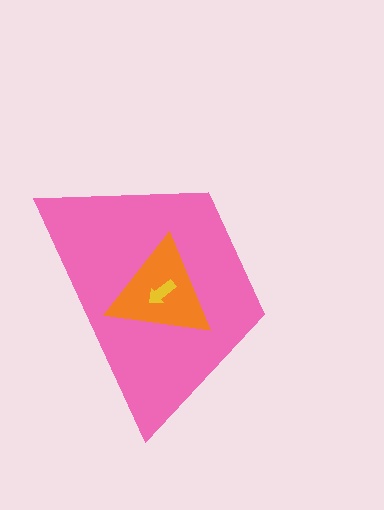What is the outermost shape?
The pink trapezoid.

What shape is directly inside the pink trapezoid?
The orange triangle.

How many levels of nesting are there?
3.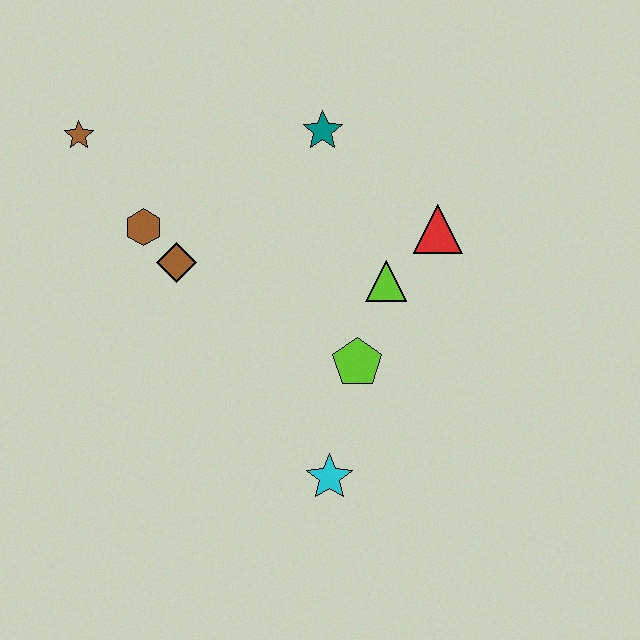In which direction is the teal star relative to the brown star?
The teal star is to the right of the brown star.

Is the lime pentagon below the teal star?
Yes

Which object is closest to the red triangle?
The lime triangle is closest to the red triangle.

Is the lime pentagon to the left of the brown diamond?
No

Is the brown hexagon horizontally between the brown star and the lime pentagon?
Yes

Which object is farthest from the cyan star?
The brown star is farthest from the cyan star.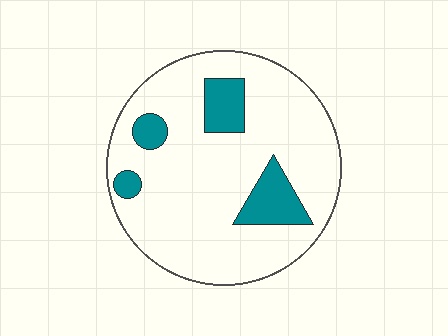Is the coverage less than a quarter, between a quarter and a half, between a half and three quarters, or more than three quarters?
Less than a quarter.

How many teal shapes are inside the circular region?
4.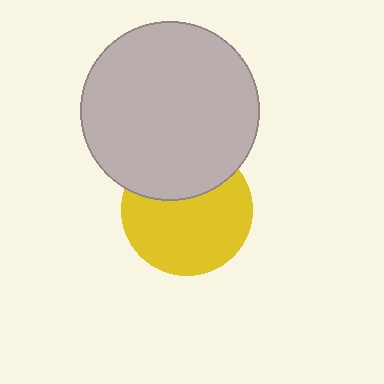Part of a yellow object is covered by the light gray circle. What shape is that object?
It is a circle.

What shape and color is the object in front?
The object in front is a light gray circle.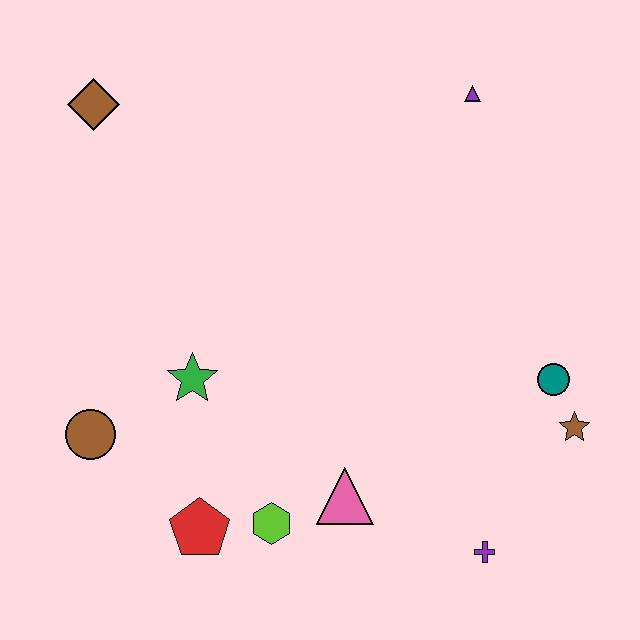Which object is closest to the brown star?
The teal circle is closest to the brown star.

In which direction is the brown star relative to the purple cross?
The brown star is above the purple cross.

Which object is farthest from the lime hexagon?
The purple triangle is farthest from the lime hexagon.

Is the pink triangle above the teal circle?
No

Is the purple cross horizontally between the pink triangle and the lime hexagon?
No